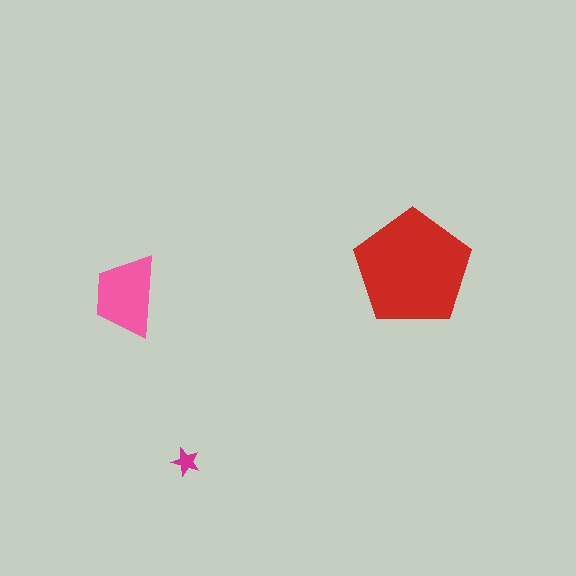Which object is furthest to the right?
The red pentagon is rightmost.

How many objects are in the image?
There are 3 objects in the image.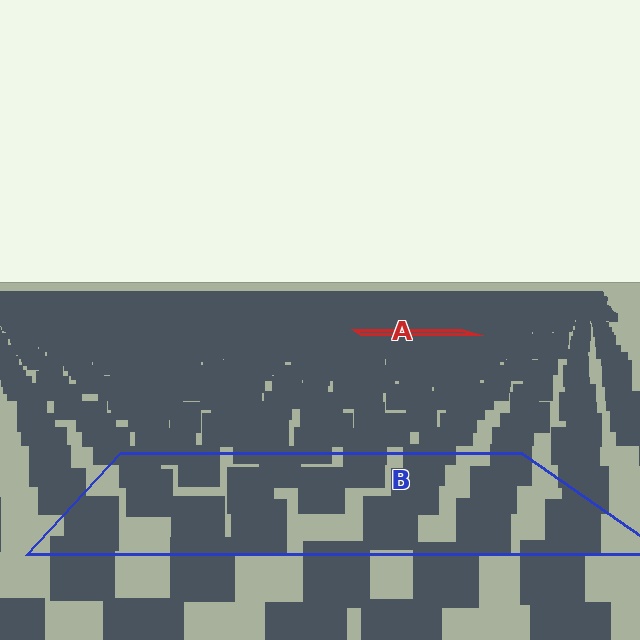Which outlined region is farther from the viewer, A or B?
Region A is farther from the viewer — the texture elements inside it appear smaller and more densely packed.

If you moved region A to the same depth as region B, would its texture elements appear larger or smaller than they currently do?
They would appear larger. At a closer depth, the same texture elements are projected at a bigger on-screen size.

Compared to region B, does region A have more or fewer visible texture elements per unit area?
Region A has more texture elements per unit area — they are packed more densely because it is farther away.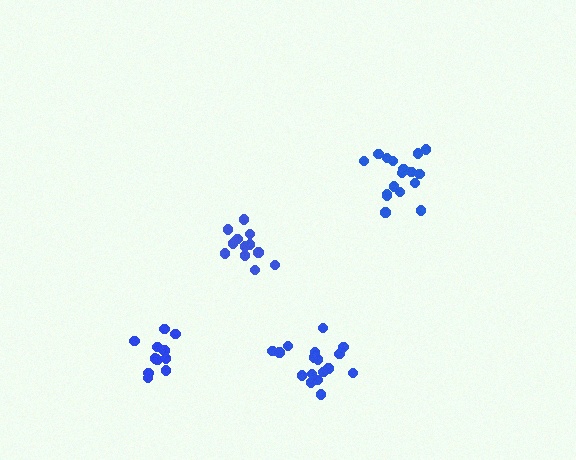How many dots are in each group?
Group 1: 17 dots, Group 2: 12 dots, Group 3: 17 dots, Group 4: 12 dots (58 total).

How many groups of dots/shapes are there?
There are 4 groups.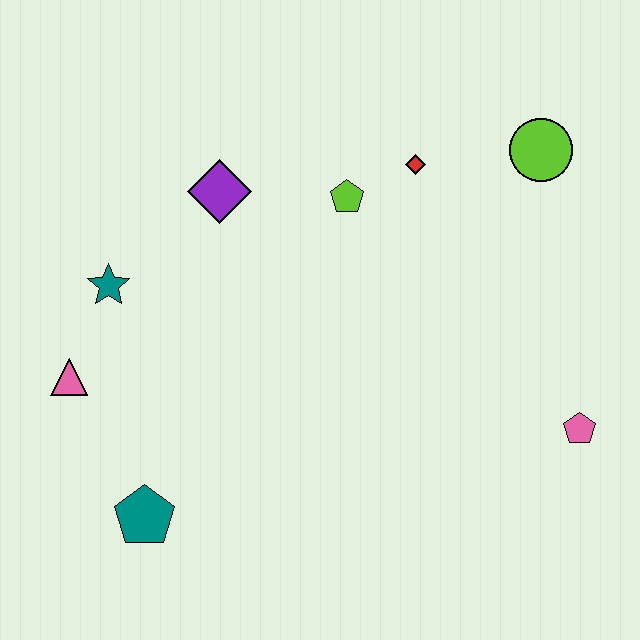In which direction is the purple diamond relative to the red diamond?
The purple diamond is to the left of the red diamond.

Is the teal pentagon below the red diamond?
Yes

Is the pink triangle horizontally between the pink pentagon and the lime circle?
No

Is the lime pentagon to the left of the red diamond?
Yes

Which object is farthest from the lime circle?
The teal pentagon is farthest from the lime circle.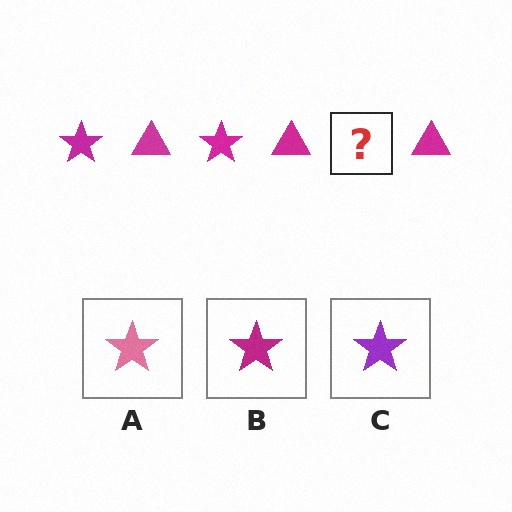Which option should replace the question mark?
Option B.